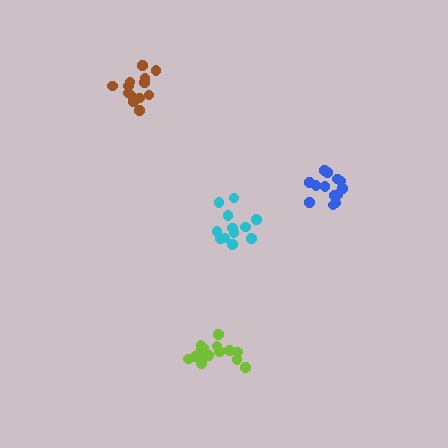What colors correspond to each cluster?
The clusters are colored: brown, cyan, lime, blue.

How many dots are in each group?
Group 1: 13 dots, Group 2: 13 dots, Group 3: 17 dots, Group 4: 13 dots (56 total).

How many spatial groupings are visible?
There are 4 spatial groupings.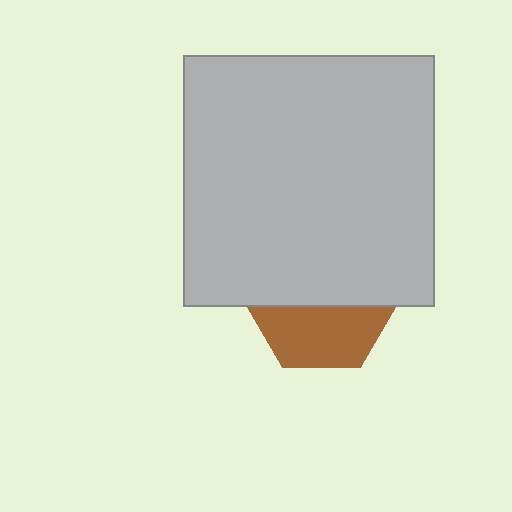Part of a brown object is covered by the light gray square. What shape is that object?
It is a hexagon.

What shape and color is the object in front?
The object in front is a light gray square.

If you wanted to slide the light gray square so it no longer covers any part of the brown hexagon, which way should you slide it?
Slide it up — that is the most direct way to separate the two shapes.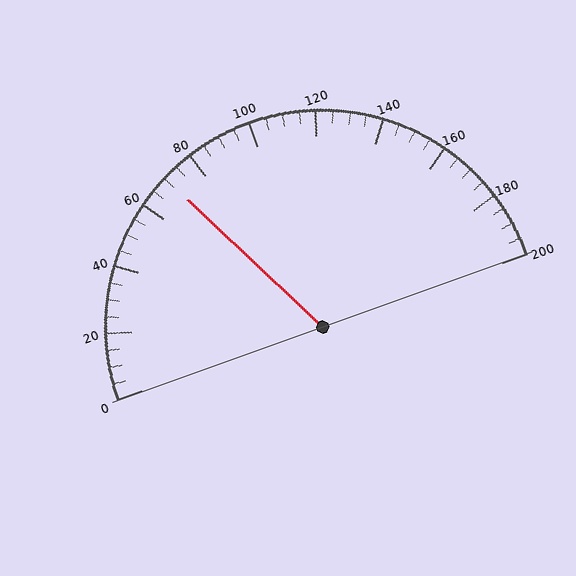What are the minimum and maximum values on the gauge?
The gauge ranges from 0 to 200.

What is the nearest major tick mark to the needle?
The nearest major tick mark is 80.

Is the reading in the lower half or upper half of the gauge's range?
The reading is in the lower half of the range (0 to 200).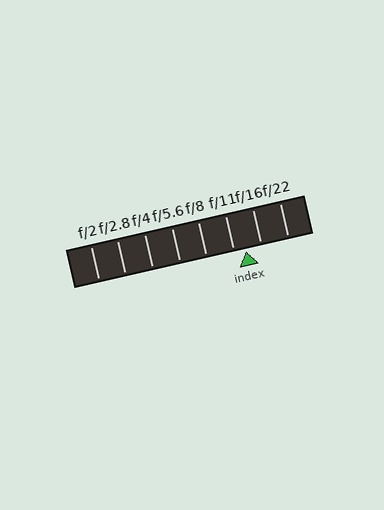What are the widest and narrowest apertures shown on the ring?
The widest aperture shown is f/2 and the narrowest is f/22.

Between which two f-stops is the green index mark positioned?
The index mark is between f/11 and f/16.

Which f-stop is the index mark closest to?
The index mark is closest to f/11.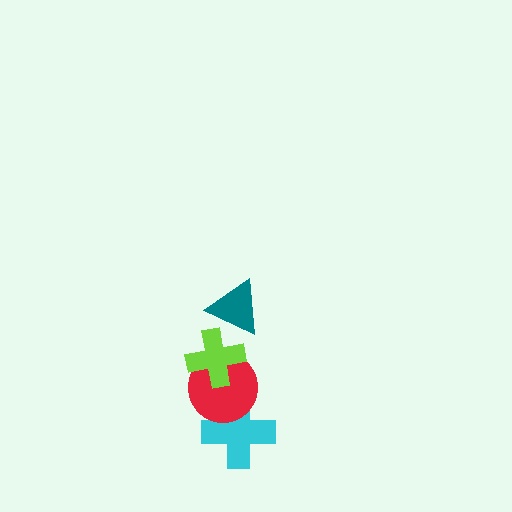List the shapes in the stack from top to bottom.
From top to bottom: the teal triangle, the lime cross, the red circle, the cyan cross.